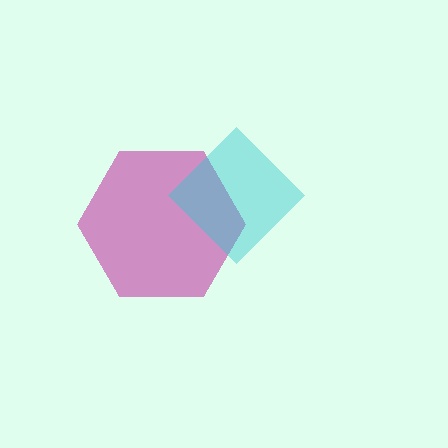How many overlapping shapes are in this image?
There are 2 overlapping shapes in the image.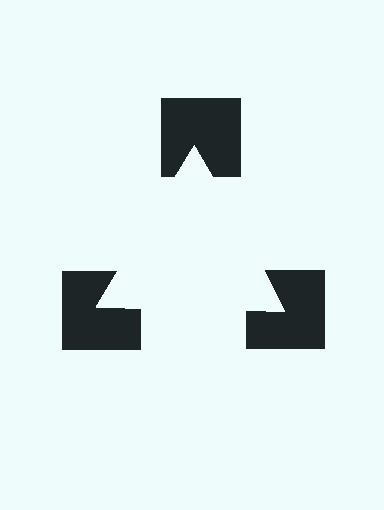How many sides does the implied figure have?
3 sides.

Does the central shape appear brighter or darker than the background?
It typically appears slightly brighter than the background, even though no actual brightness change is drawn.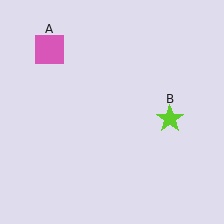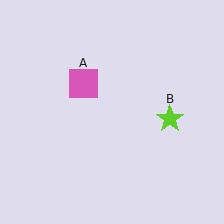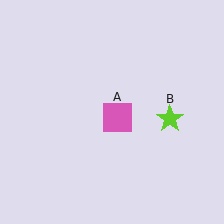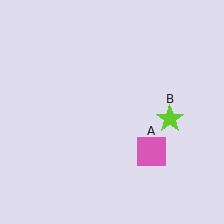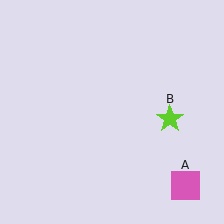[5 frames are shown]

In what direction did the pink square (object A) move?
The pink square (object A) moved down and to the right.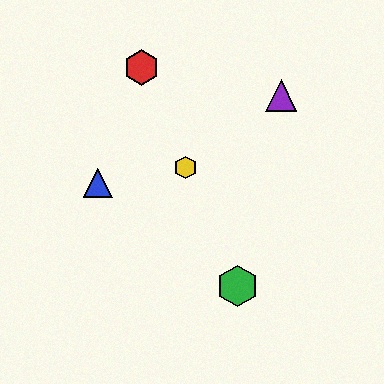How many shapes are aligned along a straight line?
3 shapes (the red hexagon, the green hexagon, the yellow hexagon) are aligned along a straight line.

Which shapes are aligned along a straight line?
The red hexagon, the green hexagon, the yellow hexagon are aligned along a straight line.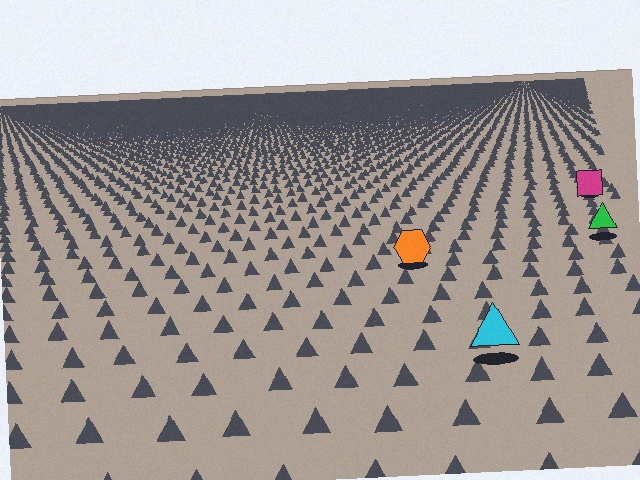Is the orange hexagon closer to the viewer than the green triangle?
Yes. The orange hexagon is closer — you can tell from the texture gradient: the ground texture is coarser near it.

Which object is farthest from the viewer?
The magenta square is farthest from the viewer. It appears smaller and the ground texture around it is denser.